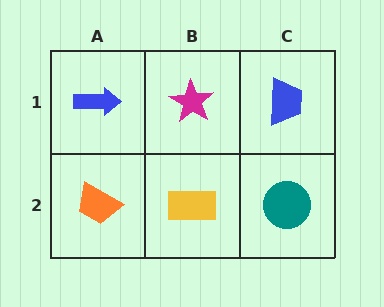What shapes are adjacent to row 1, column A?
An orange trapezoid (row 2, column A), a magenta star (row 1, column B).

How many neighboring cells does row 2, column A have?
2.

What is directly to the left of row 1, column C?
A magenta star.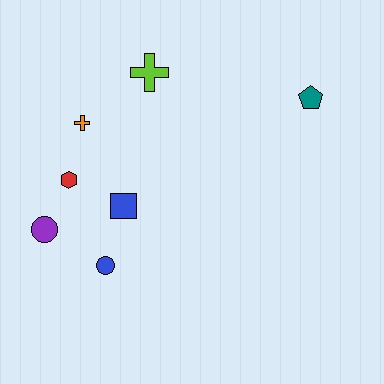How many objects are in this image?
There are 7 objects.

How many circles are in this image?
There are 2 circles.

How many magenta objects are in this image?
There are no magenta objects.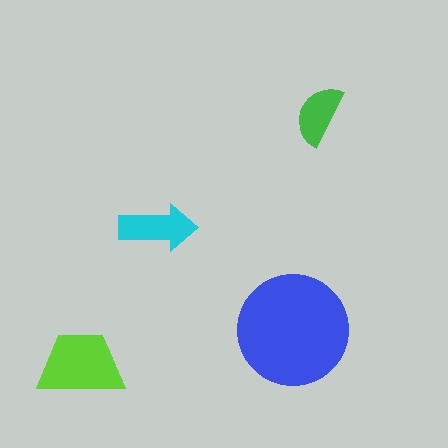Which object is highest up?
The green semicircle is topmost.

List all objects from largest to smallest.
The blue circle, the lime trapezoid, the cyan arrow, the green semicircle.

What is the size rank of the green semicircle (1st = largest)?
4th.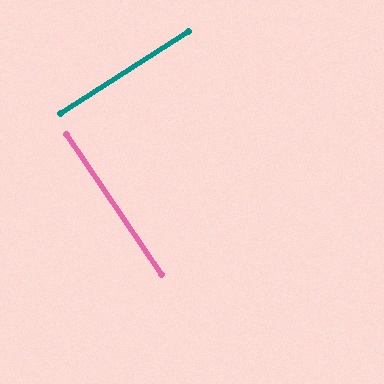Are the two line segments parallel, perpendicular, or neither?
Perpendicular — they meet at approximately 89°.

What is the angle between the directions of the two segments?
Approximately 89 degrees.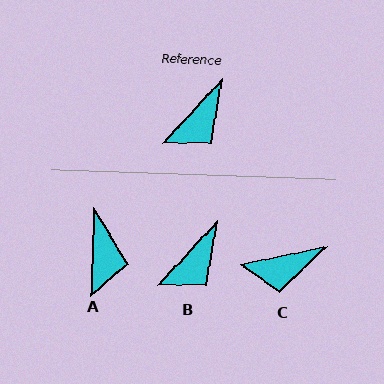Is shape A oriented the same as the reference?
No, it is off by about 40 degrees.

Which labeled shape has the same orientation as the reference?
B.